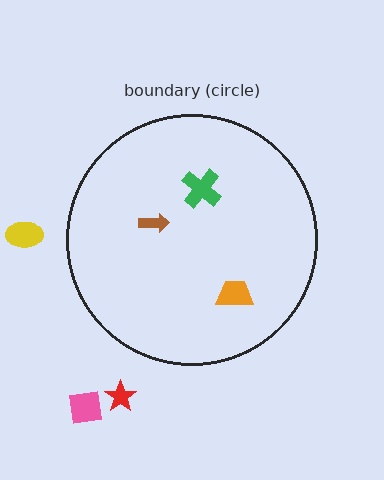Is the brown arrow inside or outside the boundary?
Inside.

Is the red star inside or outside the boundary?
Outside.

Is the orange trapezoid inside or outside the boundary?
Inside.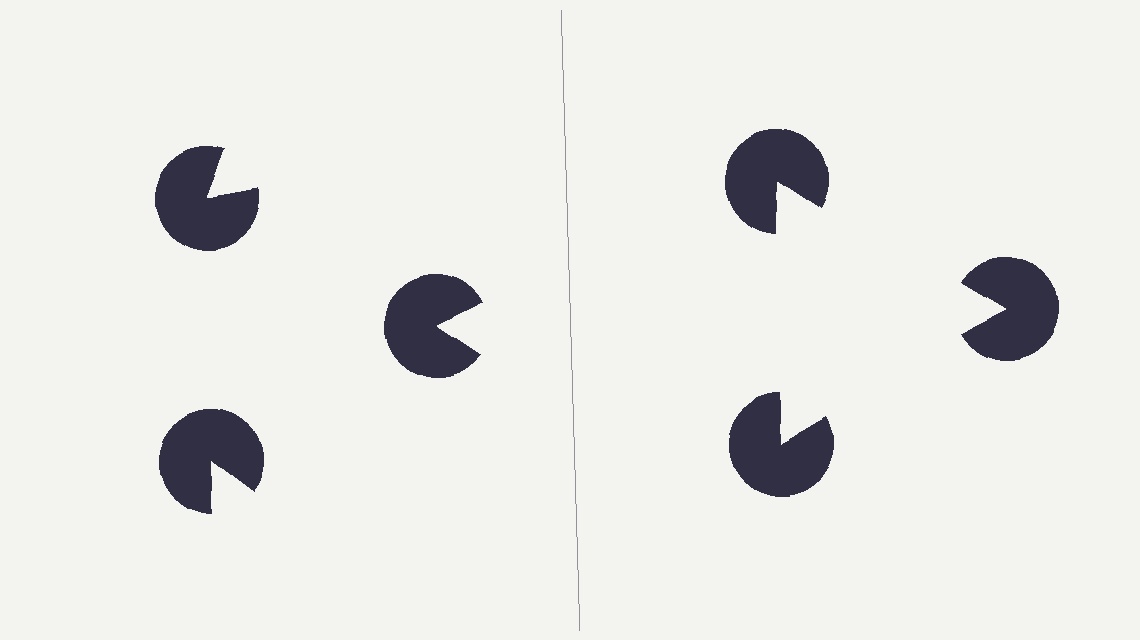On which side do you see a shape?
An illusory triangle appears on the right side. On the left side the wedge cuts are rotated, so no coherent shape forms.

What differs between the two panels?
The pac-man discs are positioned identically on both sides; only the wedge orientations differ. On the right they align to a triangle; on the left they are misaligned.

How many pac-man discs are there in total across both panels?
6 — 3 on each side.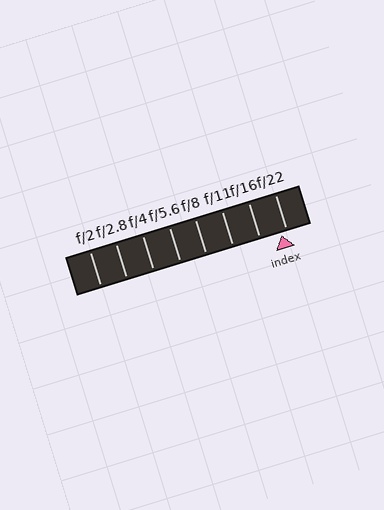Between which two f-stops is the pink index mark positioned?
The index mark is between f/16 and f/22.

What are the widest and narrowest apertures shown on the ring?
The widest aperture shown is f/2 and the narrowest is f/22.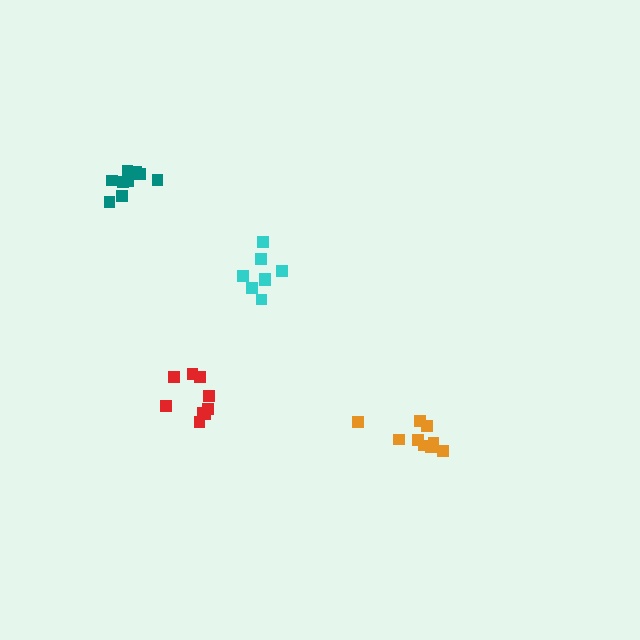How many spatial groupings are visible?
There are 4 spatial groupings.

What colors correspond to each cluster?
The clusters are colored: orange, red, cyan, teal.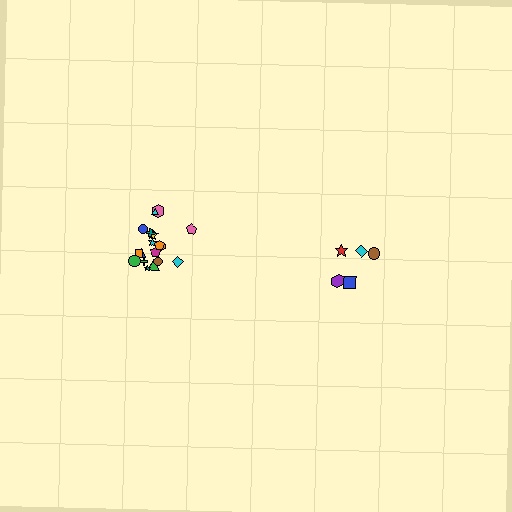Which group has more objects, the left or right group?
The left group.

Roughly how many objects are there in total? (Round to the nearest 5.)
Roughly 25 objects in total.